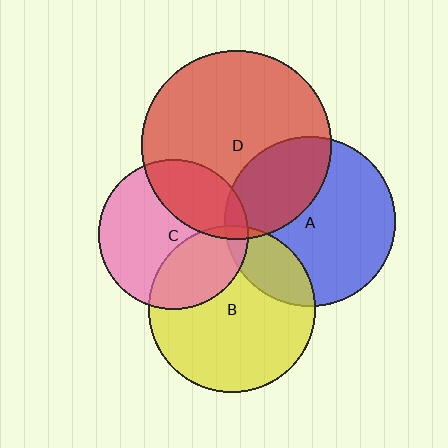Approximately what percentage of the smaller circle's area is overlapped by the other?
Approximately 30%.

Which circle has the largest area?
Circle D (red).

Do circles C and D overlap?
Yes.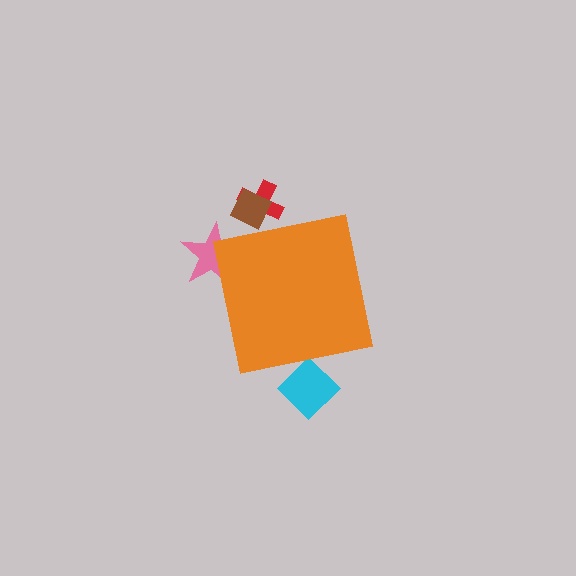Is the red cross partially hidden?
Yes, the red cross is partially hidden behind the orange square.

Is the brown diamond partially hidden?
Yes, the brown diamond is partially hidden behind the orange square.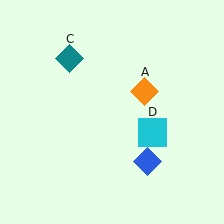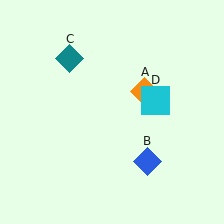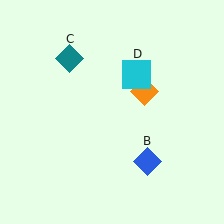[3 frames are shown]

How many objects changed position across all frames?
1 object changed position: cyan square (object D).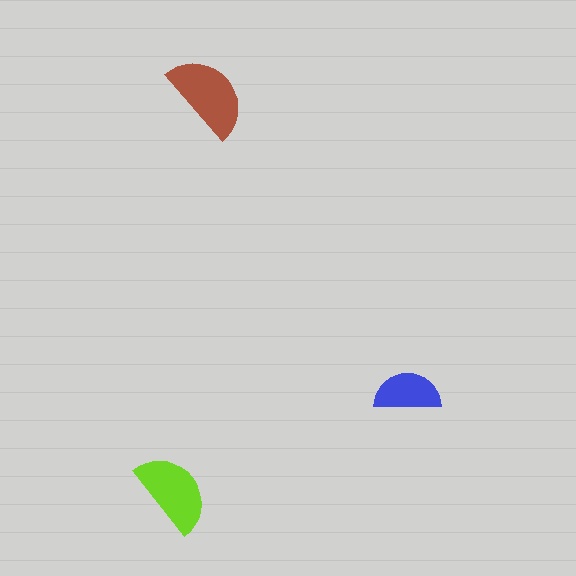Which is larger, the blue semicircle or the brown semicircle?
The brown one.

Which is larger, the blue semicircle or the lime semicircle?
The lime one.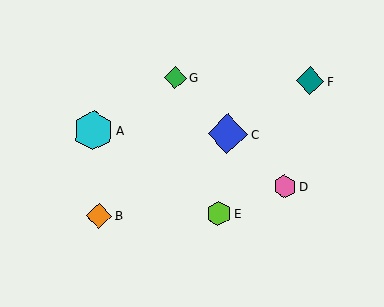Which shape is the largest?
The blue diamond (labeled C) is the largest.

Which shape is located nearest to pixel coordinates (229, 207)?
The lime hexagon (labeled E) at (219, 213) is nearest to that location.